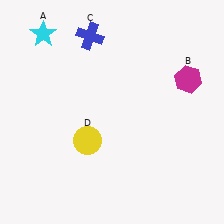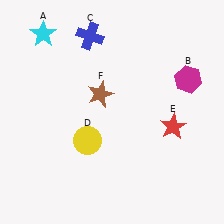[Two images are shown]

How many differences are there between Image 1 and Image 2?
There are 2 differences between the two images.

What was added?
A red star (E), a brown star (F) were added in Image 2.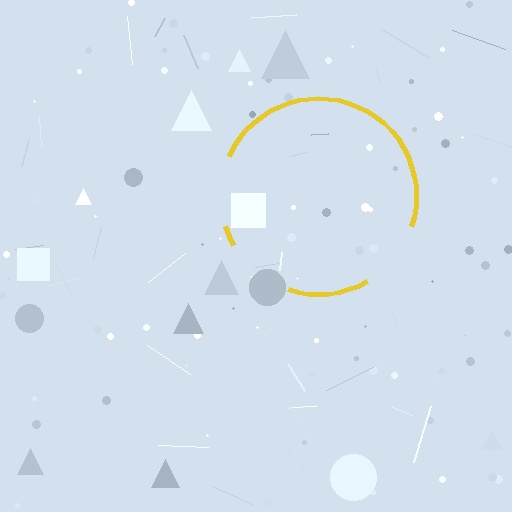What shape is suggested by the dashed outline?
The dashed outline suggests a circle.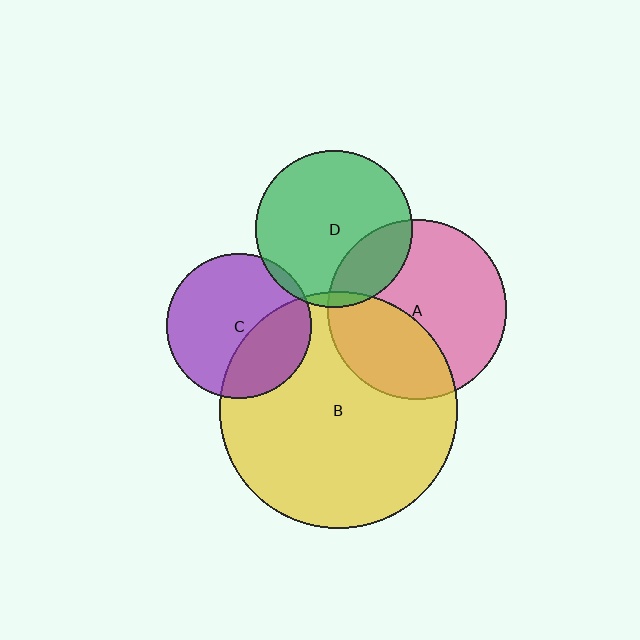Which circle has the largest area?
Circle B (yellow).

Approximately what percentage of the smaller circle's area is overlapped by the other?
Approximately 25%.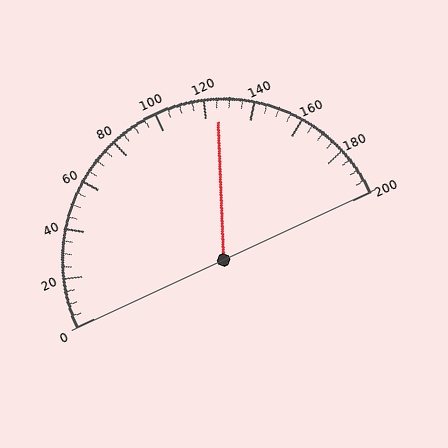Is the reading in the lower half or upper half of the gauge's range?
The reading is in the upper half of the range (0 to 200).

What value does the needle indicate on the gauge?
The needle indicates approximately 125.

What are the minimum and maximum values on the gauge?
The gauge ranges from 0 to 200.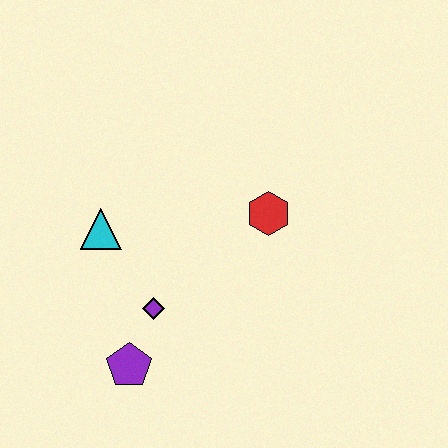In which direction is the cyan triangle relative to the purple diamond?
The cyan triangle is above the purple diamond.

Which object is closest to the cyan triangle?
The purple diamond is closest to the cyan triangle.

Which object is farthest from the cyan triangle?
The red hexagon is farthest from the cyan triangle.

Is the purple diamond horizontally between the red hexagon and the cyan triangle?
Yes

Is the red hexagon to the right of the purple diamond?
Yes